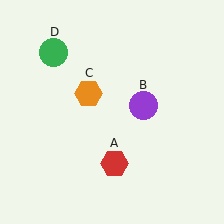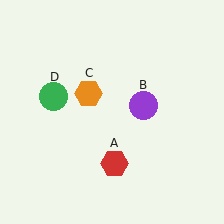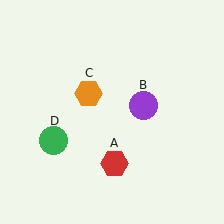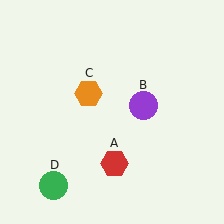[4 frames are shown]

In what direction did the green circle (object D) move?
The green circle (object D) moved down.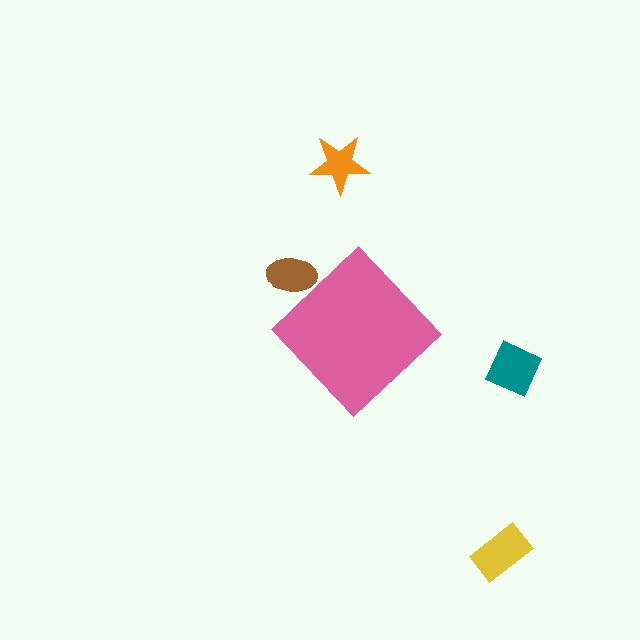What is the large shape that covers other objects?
A pink diamond.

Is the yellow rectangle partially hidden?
No, the yellow rectangle is fully visible.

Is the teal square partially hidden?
No, the teal square is fully visible.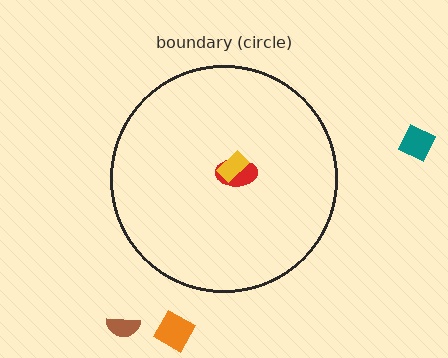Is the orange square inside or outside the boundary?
Outside.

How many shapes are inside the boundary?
2 inside, 3 outside.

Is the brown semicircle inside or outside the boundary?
Outside.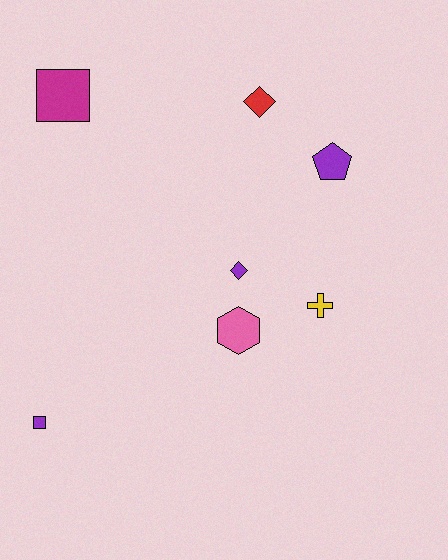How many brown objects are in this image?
There are no brown objects.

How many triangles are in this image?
There are no triangles.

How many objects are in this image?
There are 7 objects.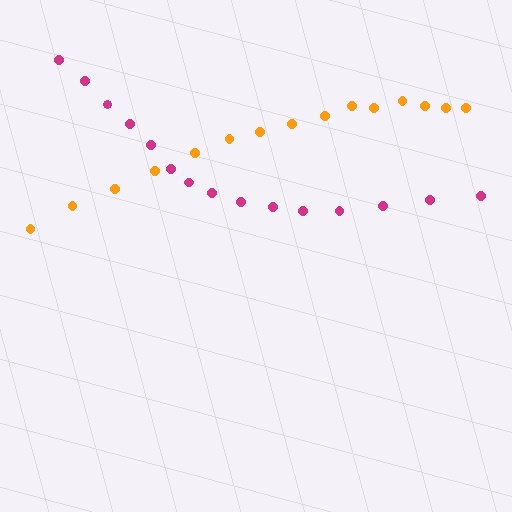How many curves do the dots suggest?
There are 2 distinct paths.